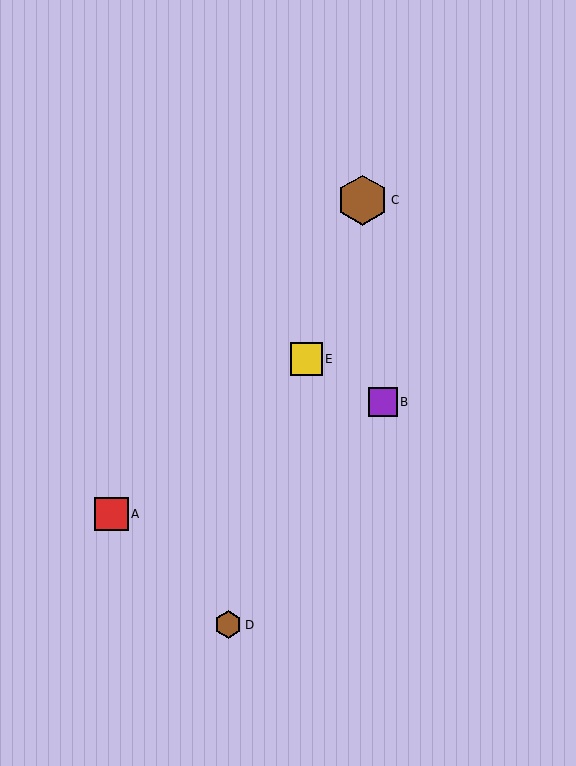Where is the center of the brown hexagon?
The center of the brown hexagon is at (363, 200).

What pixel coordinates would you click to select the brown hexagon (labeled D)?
Click at (228, 625) to select the brown hexagon D.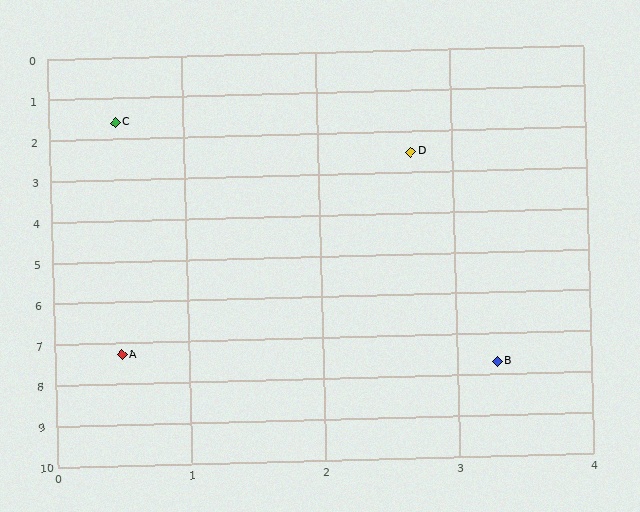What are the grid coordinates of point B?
Point B is at approximately (3.3, 7.7).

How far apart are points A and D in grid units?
Points A and D are about 5.3 grid units apart.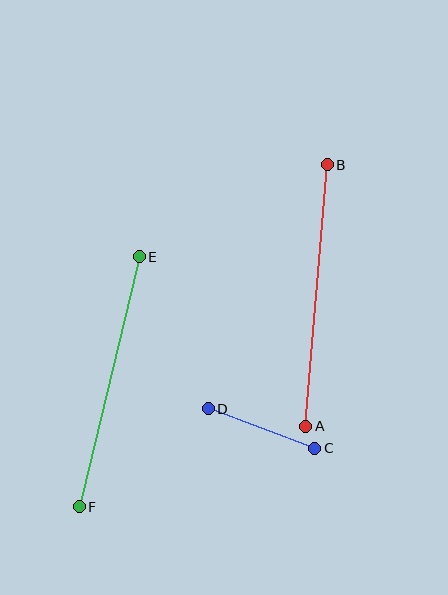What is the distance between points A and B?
The distance is approximately 262 pixels.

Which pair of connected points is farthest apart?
Points A and B are farthest apart.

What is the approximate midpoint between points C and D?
The midpoint is at approximately (261, 428) pixels.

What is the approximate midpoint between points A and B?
The midpoint is at approximately (317, 296) pixels.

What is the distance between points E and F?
The distance is approximately 257 pixels.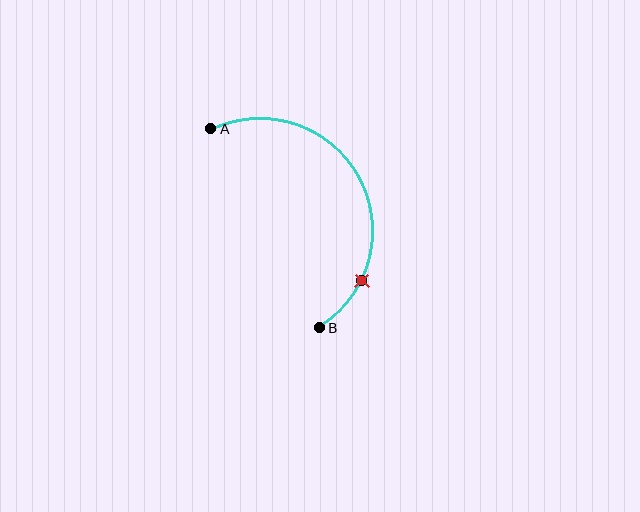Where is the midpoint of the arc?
The arc midpoint is the point on the curve farthest from the straight line joining A and B. It sits to the right of that line.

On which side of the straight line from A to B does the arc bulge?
The arc bulges to the right of the straight line connecting A and B.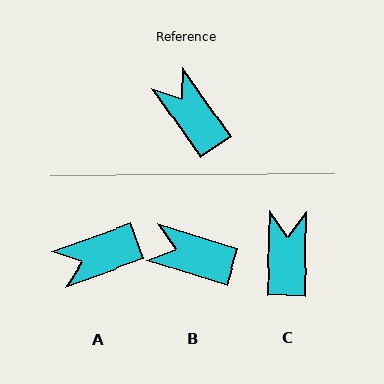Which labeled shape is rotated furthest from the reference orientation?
A, about 75 degrees away.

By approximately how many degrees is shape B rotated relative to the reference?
Approximately 38 degrees counter-clockwise.